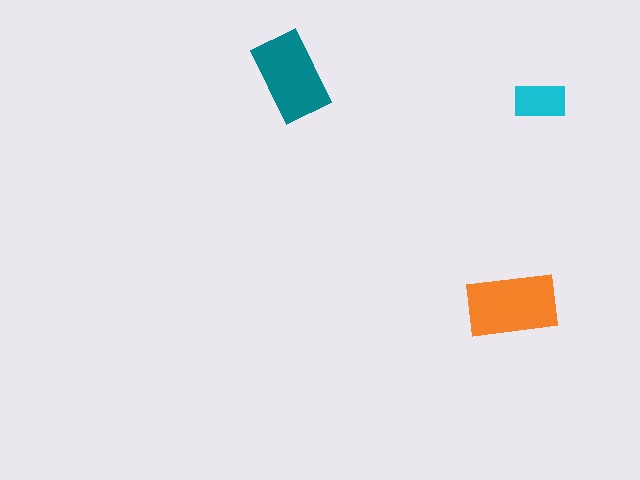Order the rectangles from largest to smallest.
the orange one, the teal one, the cyan one.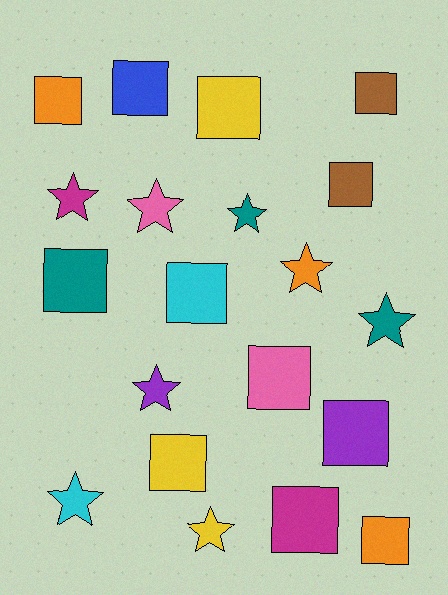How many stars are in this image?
There are 8 stars.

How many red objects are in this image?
There are no red objects.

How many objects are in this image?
There are 20 objects.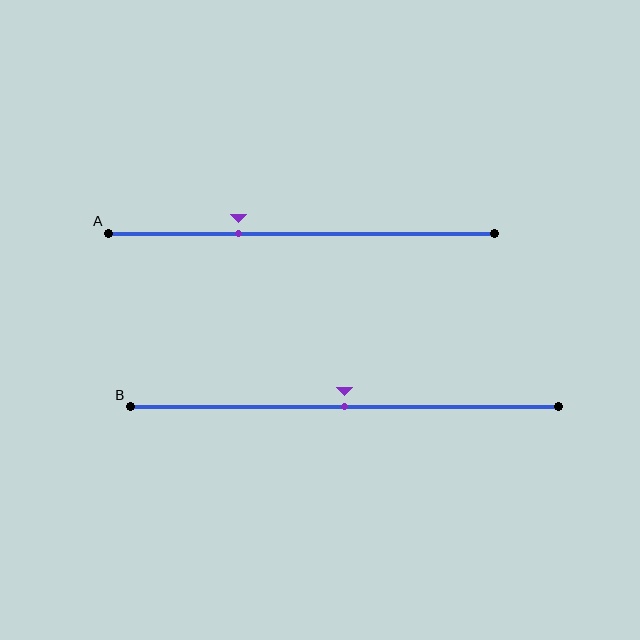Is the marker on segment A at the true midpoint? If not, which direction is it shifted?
No, the marker on segment A is shifted to the left by about 16% of the segment length.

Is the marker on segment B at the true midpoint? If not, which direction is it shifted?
Yes, the marker on segment B is at the true midpoint.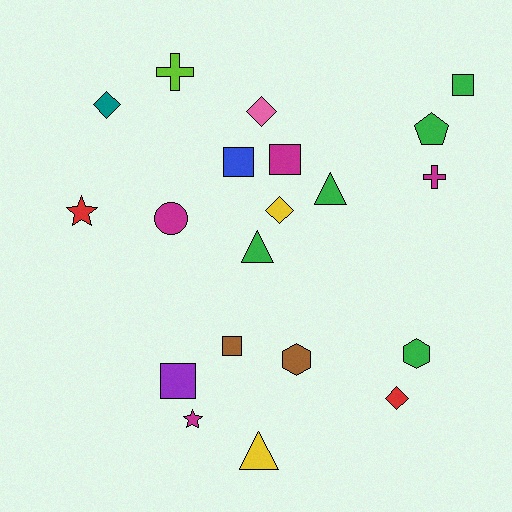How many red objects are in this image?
There are 2 red objects.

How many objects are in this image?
There are 20 objects.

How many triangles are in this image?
There are 3 triangles.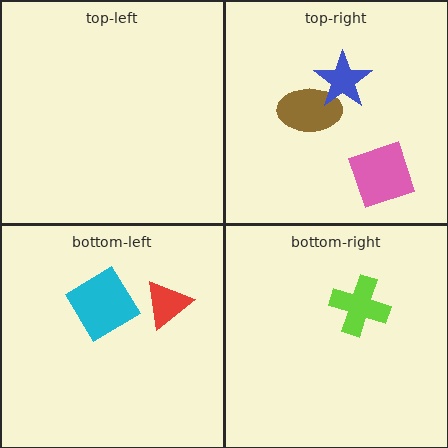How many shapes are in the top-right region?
3.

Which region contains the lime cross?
The bottom-right region.